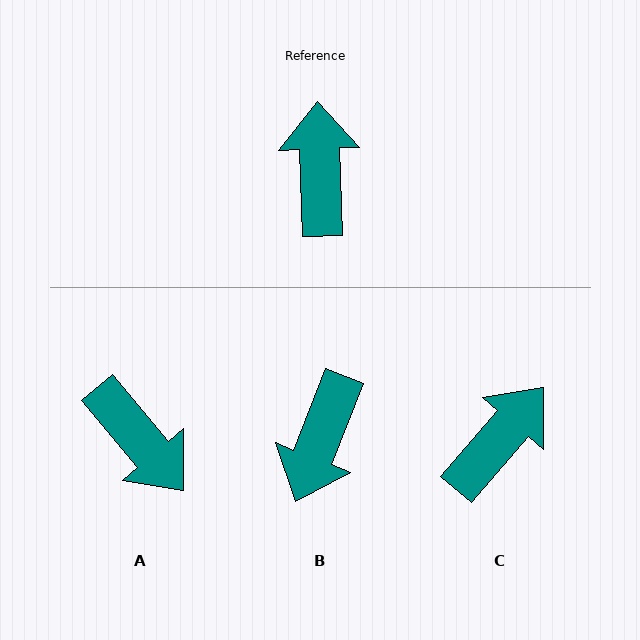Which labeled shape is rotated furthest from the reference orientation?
B, about 156 degrees away.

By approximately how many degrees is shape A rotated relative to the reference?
Approximately 142 degrees clockwise.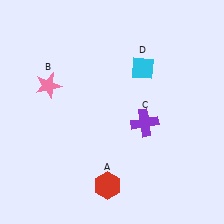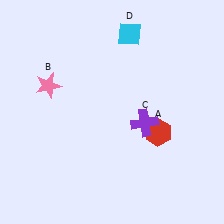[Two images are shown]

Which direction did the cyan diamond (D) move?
The cyan diamond (D) moved up.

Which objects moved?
The objects that moved are: the red hexagon (A), the cyan diamond (D).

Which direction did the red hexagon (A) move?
The red hexagon (A) moved up.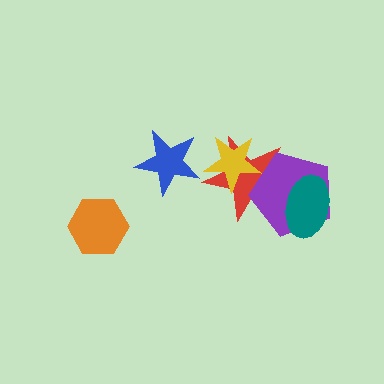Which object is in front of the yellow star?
The purple pentagon is in front of the yellow star.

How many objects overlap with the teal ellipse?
2 objects overlap with the teal ellipse.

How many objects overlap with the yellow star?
2 objects overlap with the yellow star.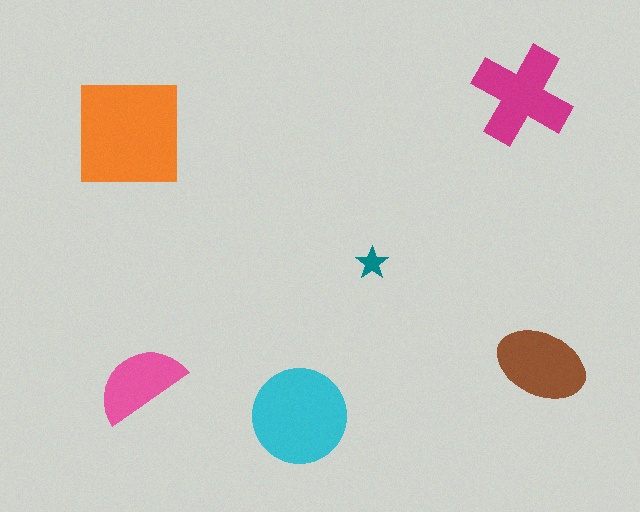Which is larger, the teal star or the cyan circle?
The cyan circle.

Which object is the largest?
The orange square.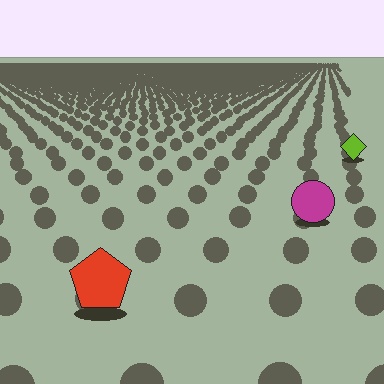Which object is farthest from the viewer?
The lime diamond is farthest from the viewer. It appears smaller and the ground texture around it is denser.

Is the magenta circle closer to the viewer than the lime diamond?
Yes. The magenta circle is closer — you can tell from the texture gradient: the ground texture is coarser near it.